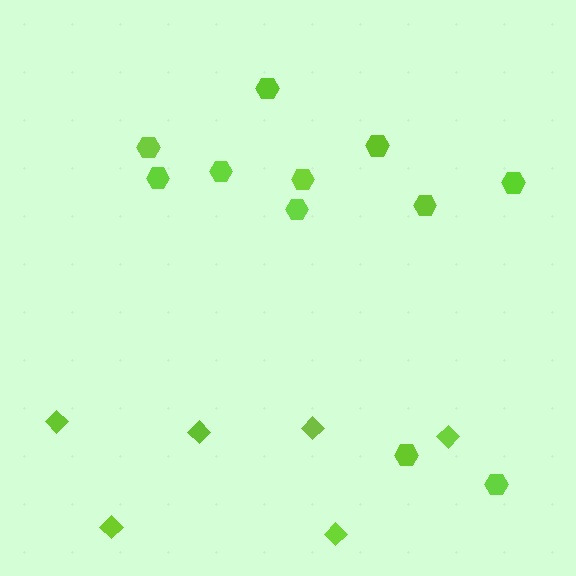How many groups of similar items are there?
There are 2 groups: one group of diamonds (6) and one group of hexagons (11).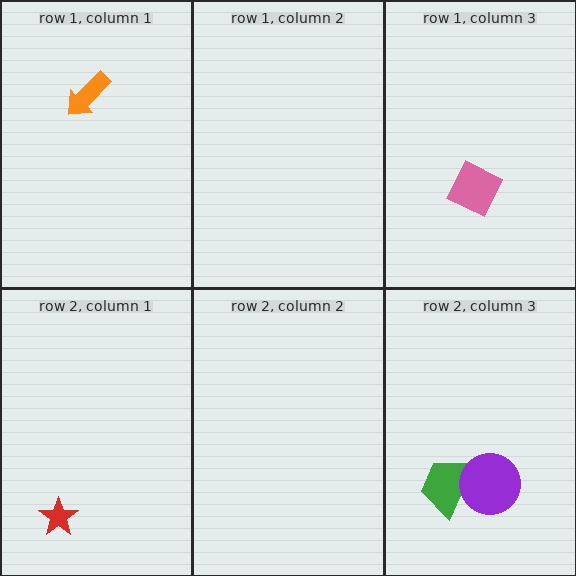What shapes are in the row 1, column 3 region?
The pink square.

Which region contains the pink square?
The row 1, column 3 region.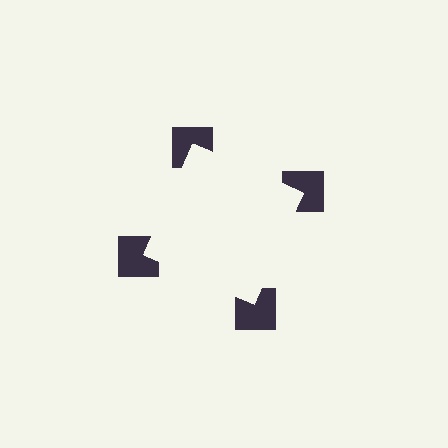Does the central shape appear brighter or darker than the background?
It typically appears slightly brighter than the background, even though no actual brightness change is drawn.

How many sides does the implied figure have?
4 sides.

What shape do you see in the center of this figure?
An illusory square — its edges are inferred from the aligned wedge cuts in the notched squares, not physically drawn.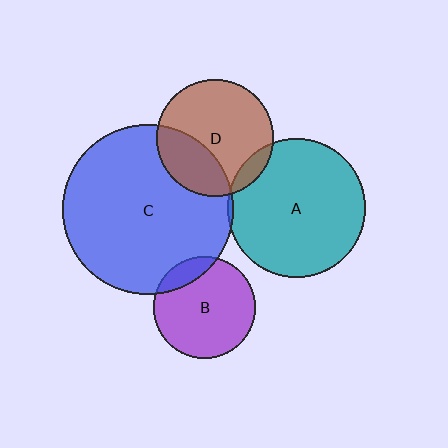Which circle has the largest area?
Circle C (blue).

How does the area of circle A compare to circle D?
Approximately 1.4 times.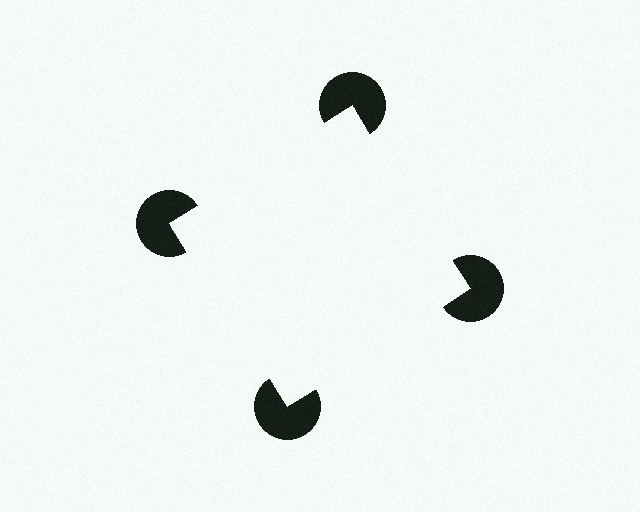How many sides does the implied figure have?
4 sides.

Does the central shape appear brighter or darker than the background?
It typically appears slightly brighter than the background, even though no actual brightness change is drawn.